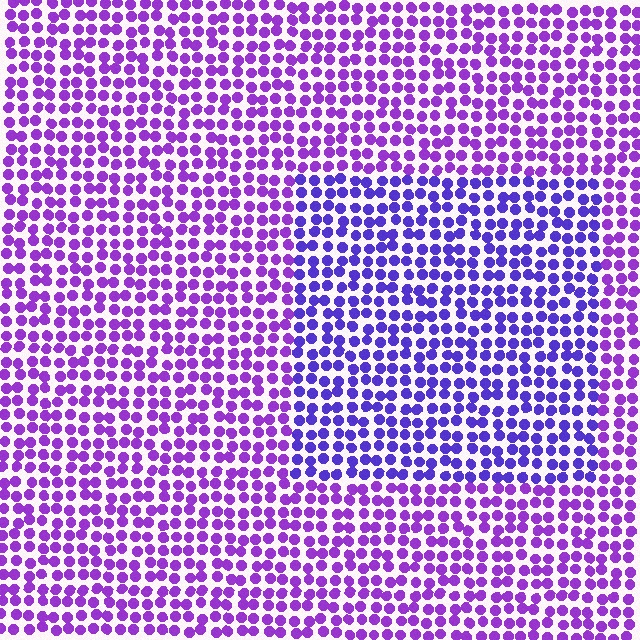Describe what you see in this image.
The image is filled with small purple elements in a uniform arrangement. A rectangle-shaped region is visible where the elements are tinted to a slightly different hue, forming a subtle color boundary.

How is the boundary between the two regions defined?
The boundary is defined purely by a slight shift in hue (about 27 degrees). Spacing, size, and orientation are identical on both sides.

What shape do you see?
I see a rectangle.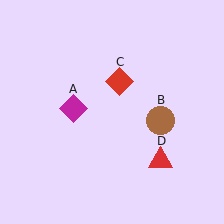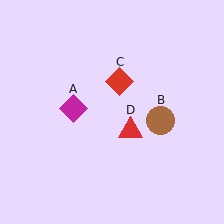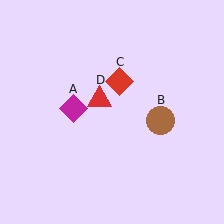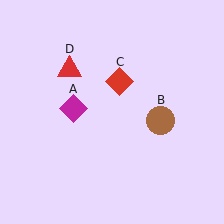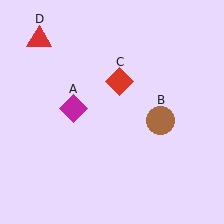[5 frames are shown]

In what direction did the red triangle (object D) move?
The red triangle (object D) moved up and to the left.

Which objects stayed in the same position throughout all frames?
Magenta diamond (object A) and brown circle (object B) and red diamond (object C) remained stationary.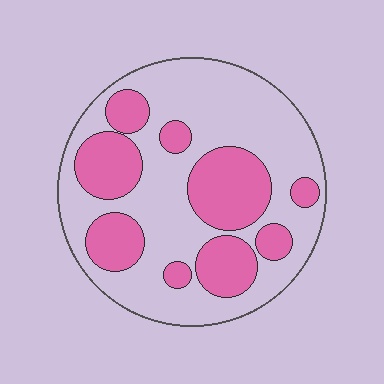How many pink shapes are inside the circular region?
9.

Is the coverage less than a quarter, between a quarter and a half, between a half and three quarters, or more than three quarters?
Between a quarter and a half.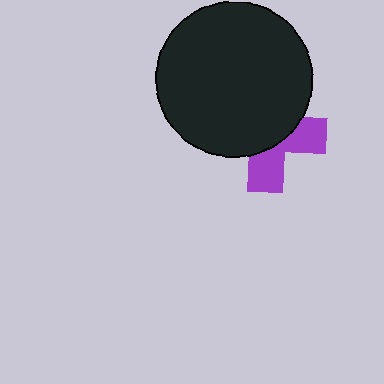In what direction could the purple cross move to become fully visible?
The purple cross could move down. That would shift it out from behind the black circle entirely.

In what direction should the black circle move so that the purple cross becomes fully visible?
The black circle should move up. That is the shortest direction to clear the overlap and leave the purple cross fully visible.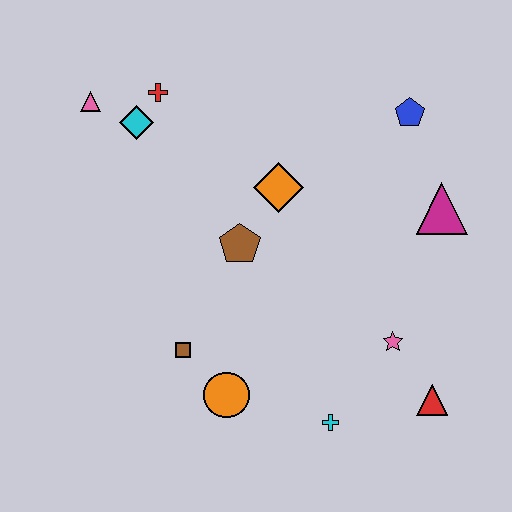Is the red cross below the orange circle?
No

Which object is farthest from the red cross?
The red triangle is farthest from the red cross.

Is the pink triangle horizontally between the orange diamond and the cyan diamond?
No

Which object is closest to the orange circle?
The brown square is closest to the orange circle.